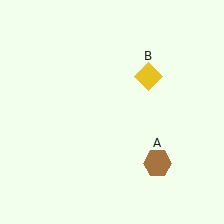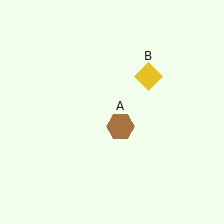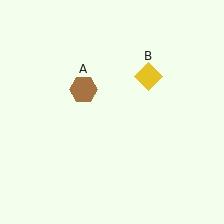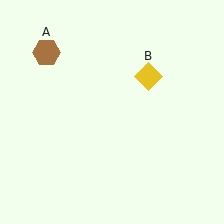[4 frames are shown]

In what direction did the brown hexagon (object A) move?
The brown hexagon (object A) moved up and to the left.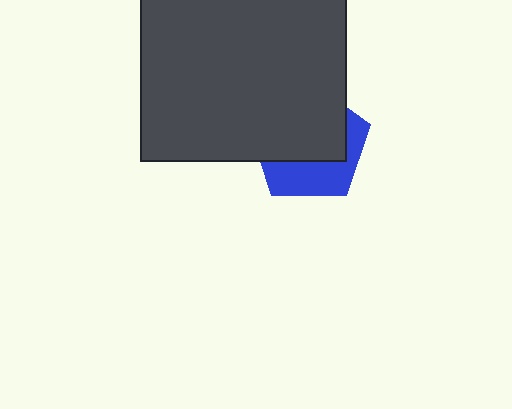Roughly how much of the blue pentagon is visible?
A small part of it is visible (roughly 39%).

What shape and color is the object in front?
The object in front is a dark gray square.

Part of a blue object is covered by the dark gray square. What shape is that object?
It is a pentagon.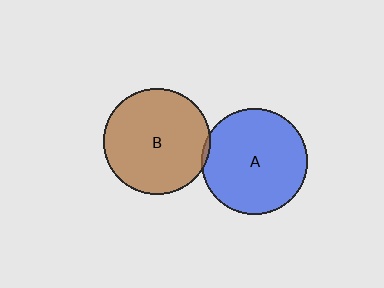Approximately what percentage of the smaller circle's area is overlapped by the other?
Approximately 5%.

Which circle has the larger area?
Circle B (brown).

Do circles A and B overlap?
Yes.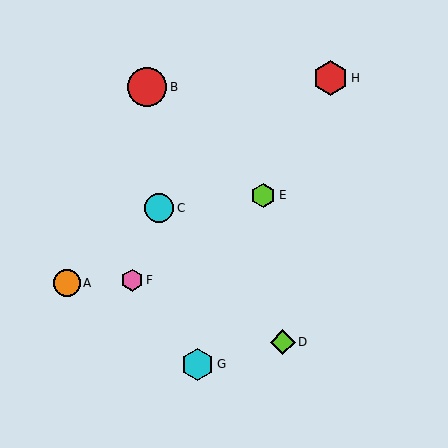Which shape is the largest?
The red circle (labeled B) is the largest.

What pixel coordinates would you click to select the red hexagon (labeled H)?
Click at (331, 78) to select the red hexagon H.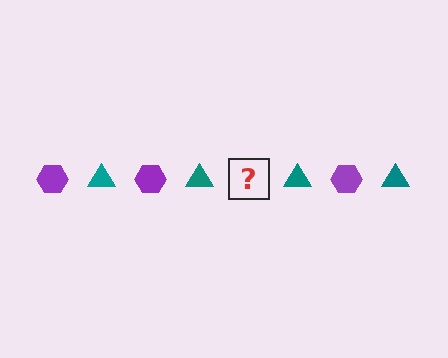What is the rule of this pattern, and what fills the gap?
The rule is that the pattern alternates between purple hexagon and teal triangle. The gap should be filled with a purple hexagon.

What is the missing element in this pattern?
The missing element is a purple hexagon.